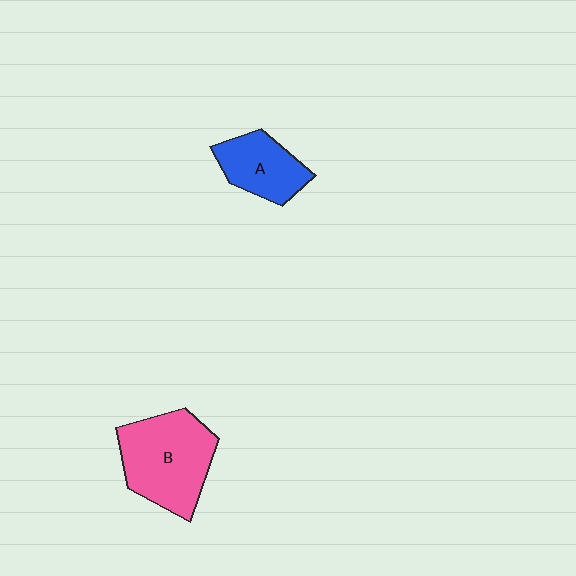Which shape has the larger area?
Shape B (pink).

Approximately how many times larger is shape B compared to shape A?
Approximately 1.7 times.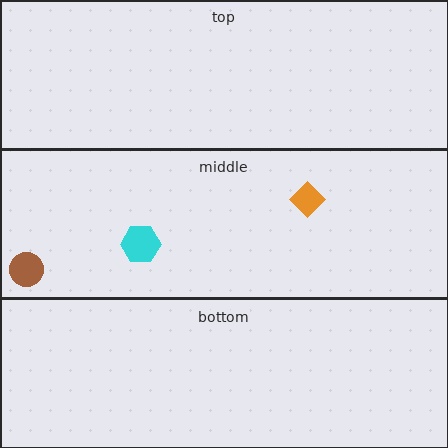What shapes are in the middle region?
The cyan hexagon, the orange diamond, the brown circle.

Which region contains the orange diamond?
The middle region.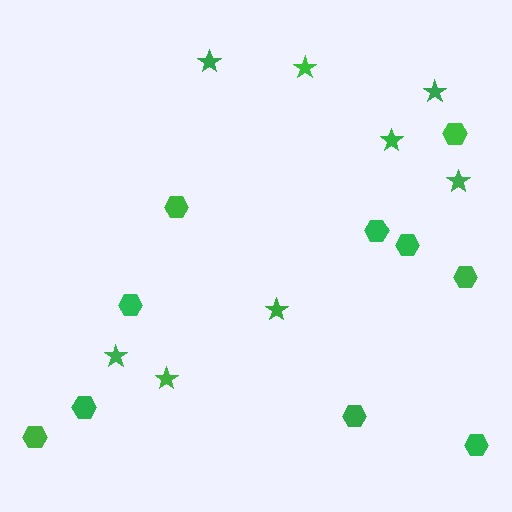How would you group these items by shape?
There are 2 groups: one group of stars (8) and one group of hexagons (10).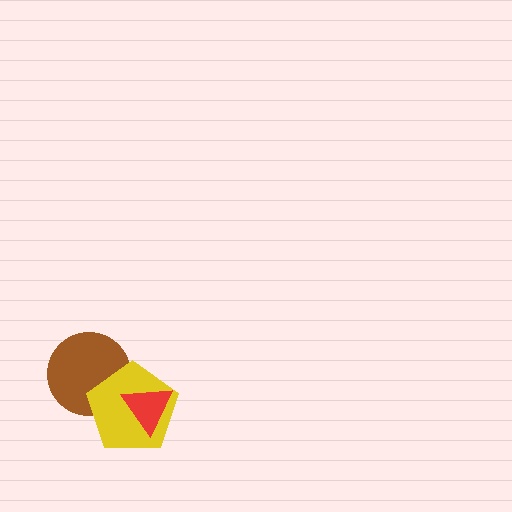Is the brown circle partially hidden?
Yes, it is partially covered by another shape.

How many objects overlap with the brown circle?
1 object overlaps with the brown circle.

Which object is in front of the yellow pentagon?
The red triangle is in front of the yellow pentagon.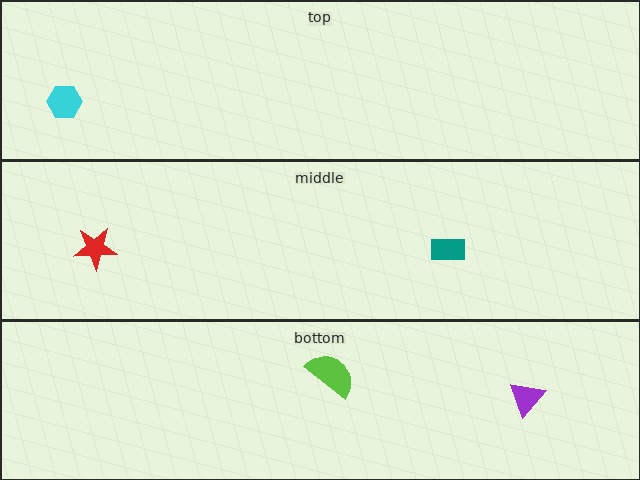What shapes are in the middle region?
The red star, the teal rectangle.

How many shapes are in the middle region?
2.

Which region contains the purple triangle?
The bottom region.